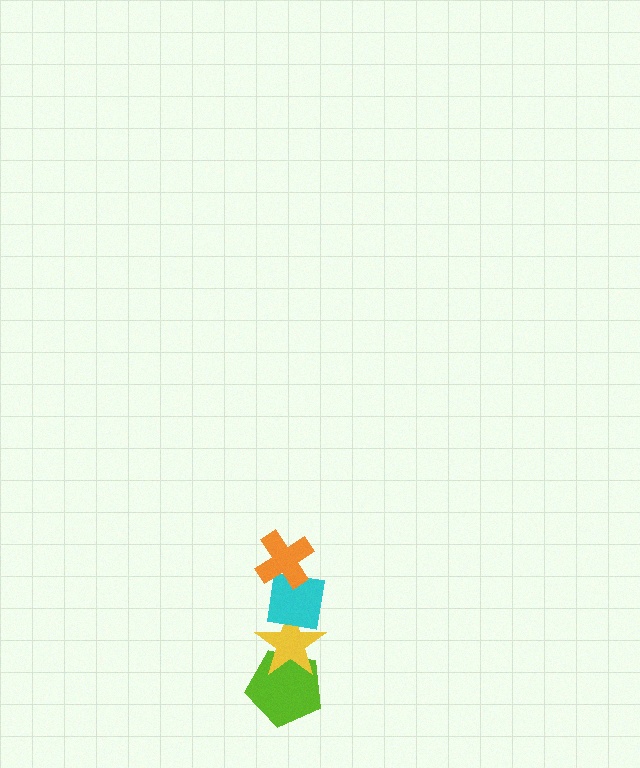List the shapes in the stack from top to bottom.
From top to bottom: the orange cross, the cyan square, the yellow star, the lime pentagon.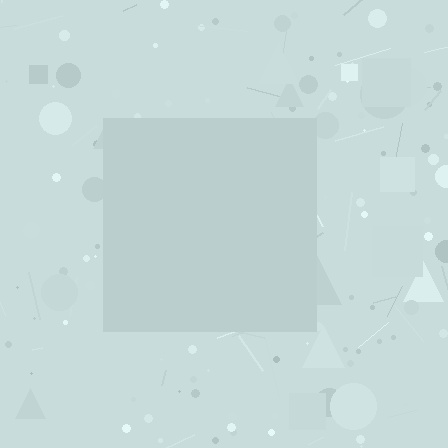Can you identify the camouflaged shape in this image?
The camouflaged shape is a square.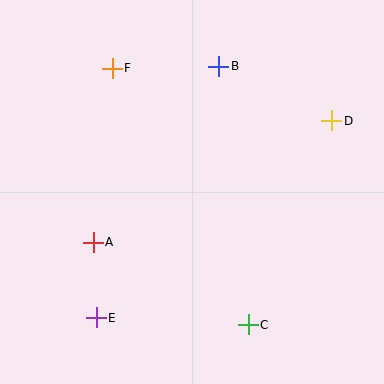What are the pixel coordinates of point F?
Point F is at (112, 68).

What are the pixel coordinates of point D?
Point D is at (332, 121).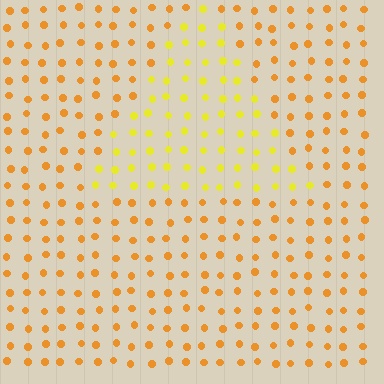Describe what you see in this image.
The image is filled with small orange elements in a uniform arrangement. A triangle-shaped region is visible where the elements are tinted to a slightly different hue, forming a subtle color boundary.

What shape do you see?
I see a triangle.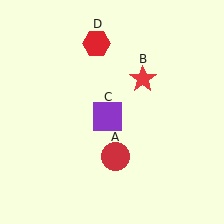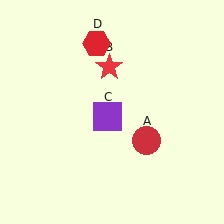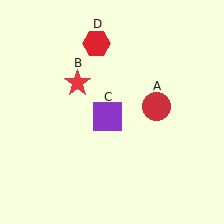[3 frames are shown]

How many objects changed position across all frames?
2 objects changed position: red circle (object A), red star (object B).